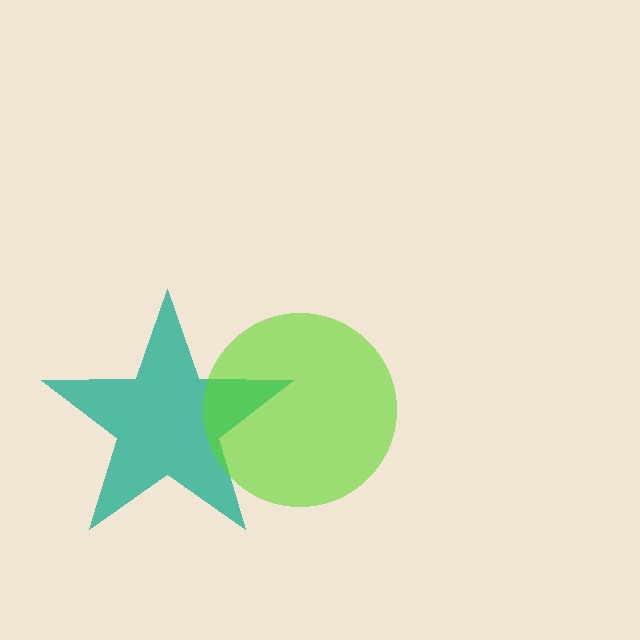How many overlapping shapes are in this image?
There are 2 overlapping shapes in the image.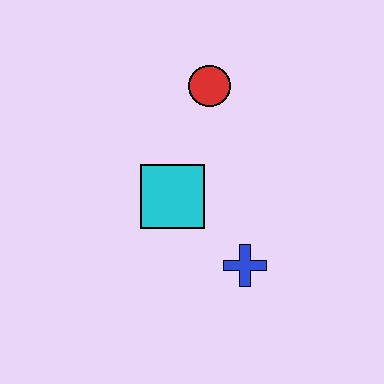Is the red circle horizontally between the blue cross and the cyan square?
Yes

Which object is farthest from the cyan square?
The red circle is farthest from the cyan square.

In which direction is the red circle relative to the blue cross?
The red circle is above the blue cross.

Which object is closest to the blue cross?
The cyan square is closest to the blue cross.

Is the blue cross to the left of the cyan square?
No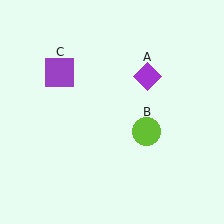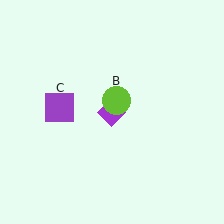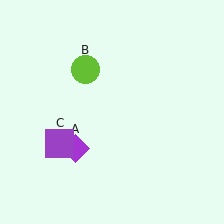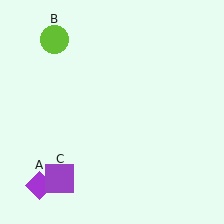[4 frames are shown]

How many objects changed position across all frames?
3 objects changed position: purple diamond (object A), lime circle (object B), purple square (object C).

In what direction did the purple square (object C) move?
The purple square (object C) moved down.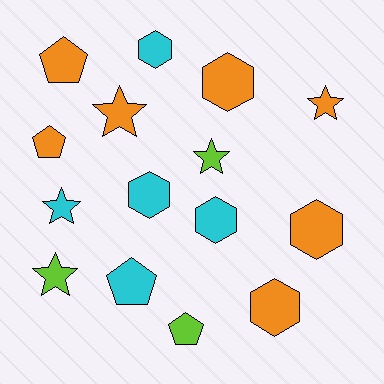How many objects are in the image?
There are 15 objects.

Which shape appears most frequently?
Hexagon, with 6 objects.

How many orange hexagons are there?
There are 3 orange hexagons.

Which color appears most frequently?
Orange, with 7 objects.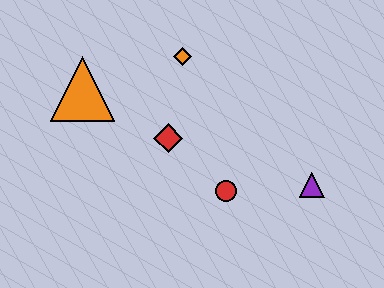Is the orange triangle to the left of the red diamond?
Yes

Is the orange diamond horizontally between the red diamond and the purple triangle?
Yes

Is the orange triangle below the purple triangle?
No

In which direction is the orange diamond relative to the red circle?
The orange diamond is above the red circle.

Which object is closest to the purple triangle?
The red circle is closest to the purple triangle.